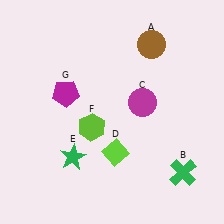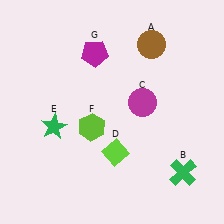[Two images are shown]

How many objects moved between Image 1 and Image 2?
2 objects moved between the two images.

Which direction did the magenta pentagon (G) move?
The magenta pentagon (G) moved up.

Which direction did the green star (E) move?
The green star (E) moved up.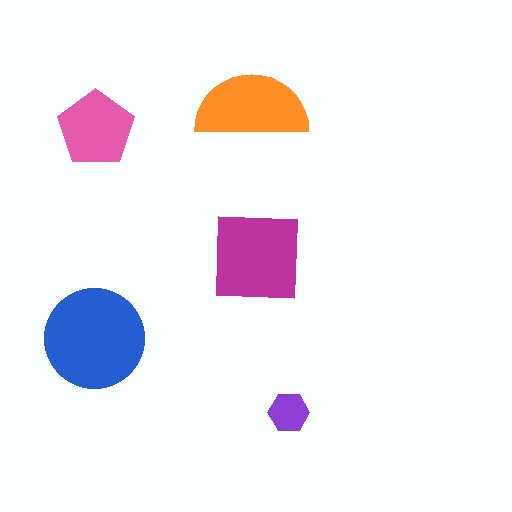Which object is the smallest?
The purple hexagon.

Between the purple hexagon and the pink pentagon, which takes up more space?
The pink pentagon.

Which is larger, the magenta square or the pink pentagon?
The magenta square.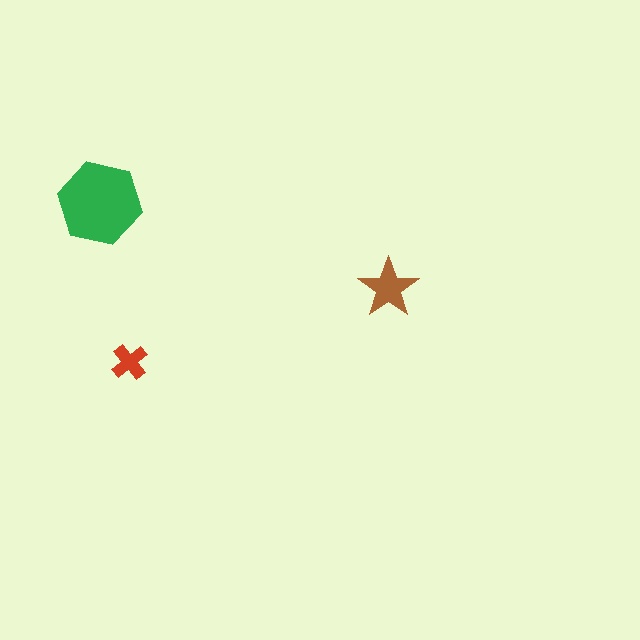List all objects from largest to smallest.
The green hexagon, the brown star, the red cross.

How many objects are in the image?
There are 3 objects in the image.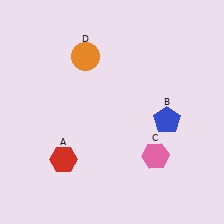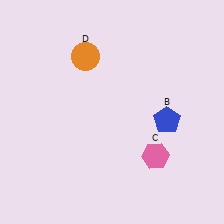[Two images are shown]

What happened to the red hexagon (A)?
The red hexagon (A) was removed in Image 2. It was in the bottom-left area of Image 1.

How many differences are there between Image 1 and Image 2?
There is 1 difference between the two images.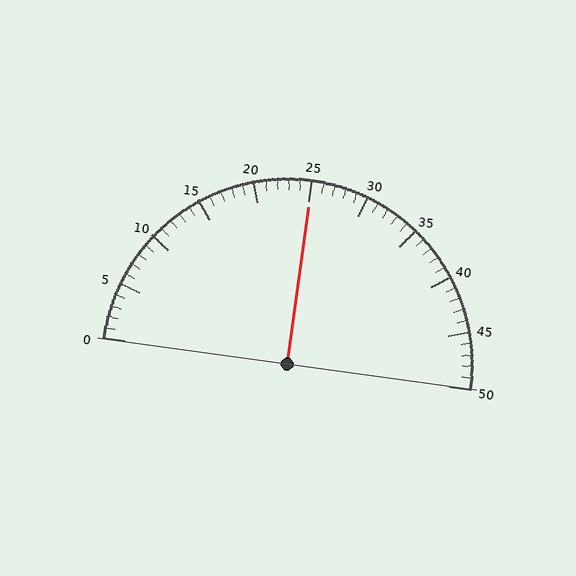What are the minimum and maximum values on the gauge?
The gauge ranges from 0 to 50.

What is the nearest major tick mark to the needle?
The nearest major tick mark is 25.